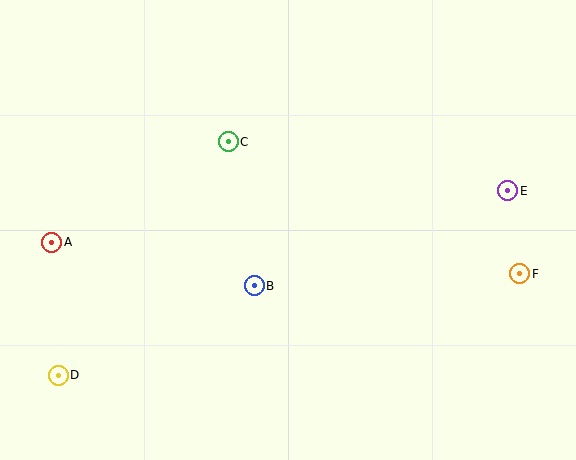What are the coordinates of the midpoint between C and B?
The midpoint between C and B is at (241, 214).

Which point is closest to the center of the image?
Point B at (254, 286) is closest to the center.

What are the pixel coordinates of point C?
Point C is at (228, 142).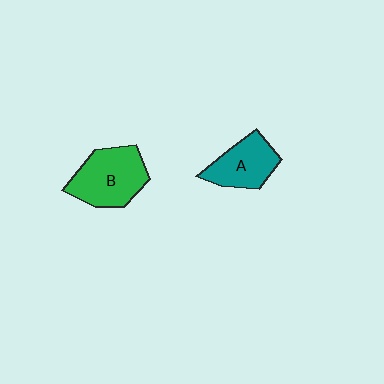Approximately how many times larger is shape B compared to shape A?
Approximately 1.3 times.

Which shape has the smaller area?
Shape A (teal).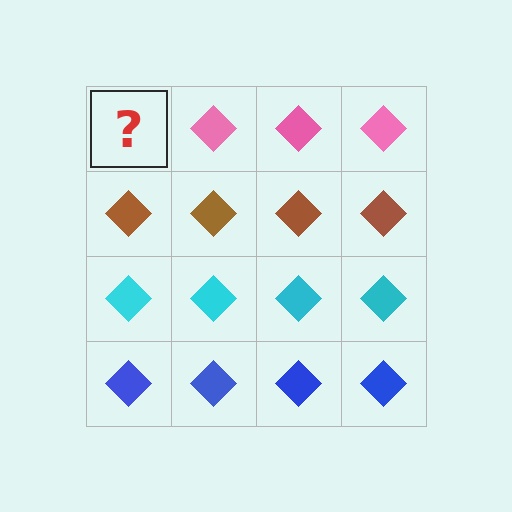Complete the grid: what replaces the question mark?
The question mark should be replaced with a pink diamond.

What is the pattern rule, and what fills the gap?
The rule is that each row has a consistent color. The gap should be filled with a pink diamond.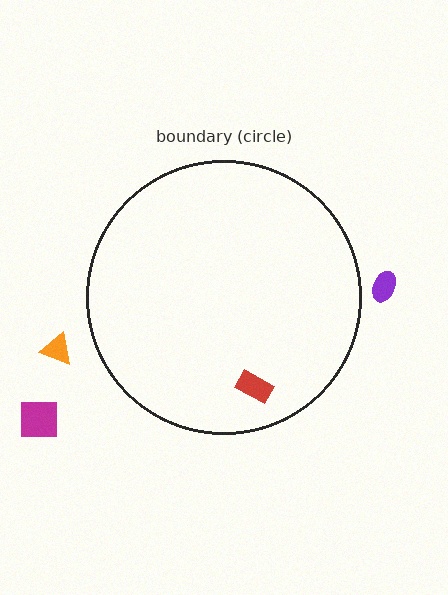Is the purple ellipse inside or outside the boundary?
Outside.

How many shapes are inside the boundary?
1 inside, 3 outside.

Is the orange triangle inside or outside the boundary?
Outside.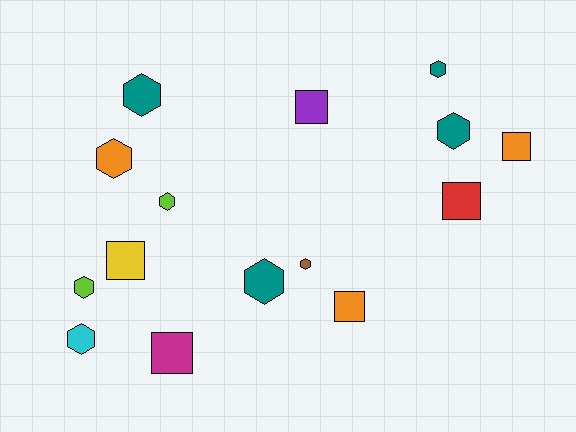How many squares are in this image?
There are 6 squares.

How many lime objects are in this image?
There are 2 lime objects.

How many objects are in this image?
There are 15 objects.